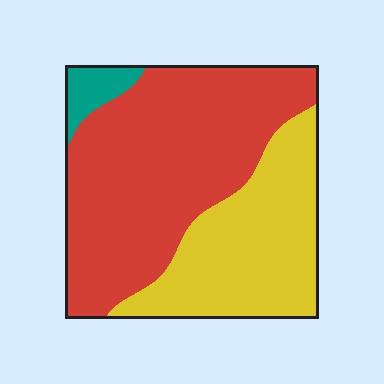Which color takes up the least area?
Teal, at roughly 5%.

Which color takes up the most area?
Red, at roughly 60%.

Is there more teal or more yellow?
Yellow.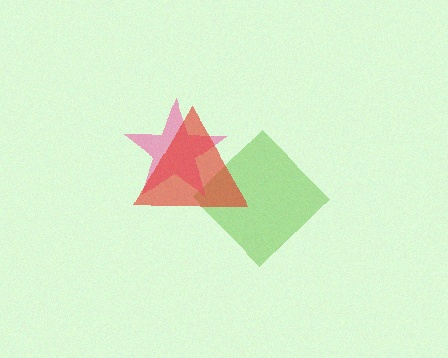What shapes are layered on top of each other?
The layered shapes are: a lime diamond, a pink star, a red triangle.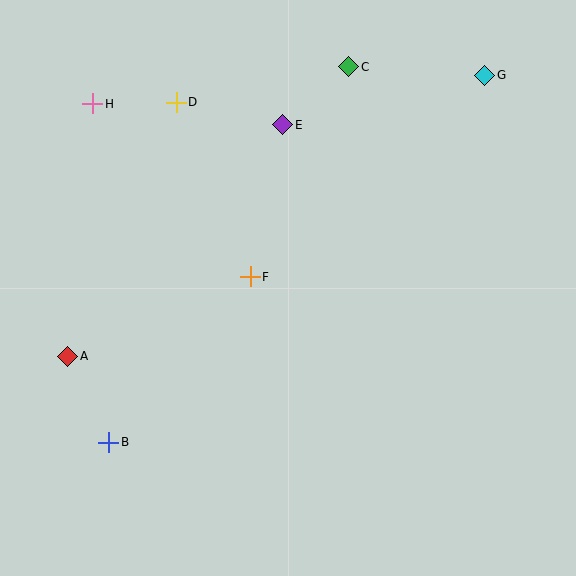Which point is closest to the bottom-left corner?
Point B is closest to the bottom-left corner.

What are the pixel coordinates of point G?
Point G is at (485, 75).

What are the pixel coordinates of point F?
Point F is at (250, 277).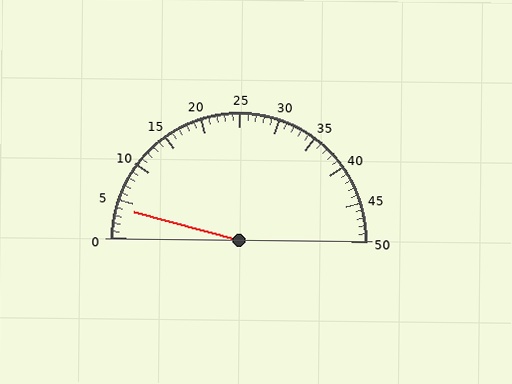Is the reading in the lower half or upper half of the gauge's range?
The reading is in the lower half of the range (0 to 50).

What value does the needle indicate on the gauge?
The needle indicates approximately 4.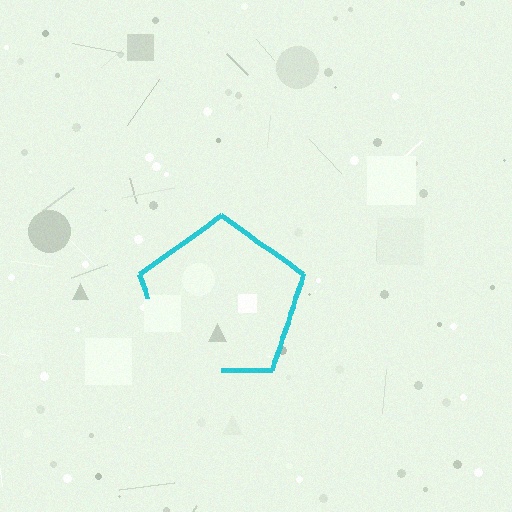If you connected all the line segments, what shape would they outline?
They would outline a pentagon.